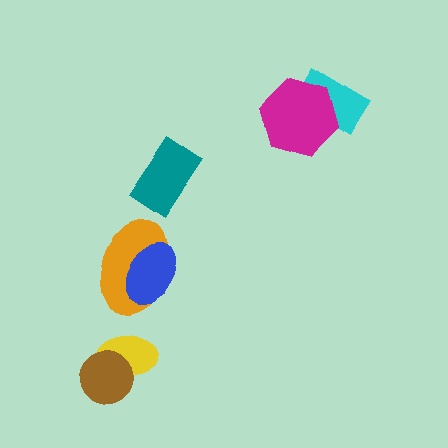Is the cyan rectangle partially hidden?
Yes, it is partially covered by another shape.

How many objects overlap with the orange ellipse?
1 object overlaps with the orange ellipse.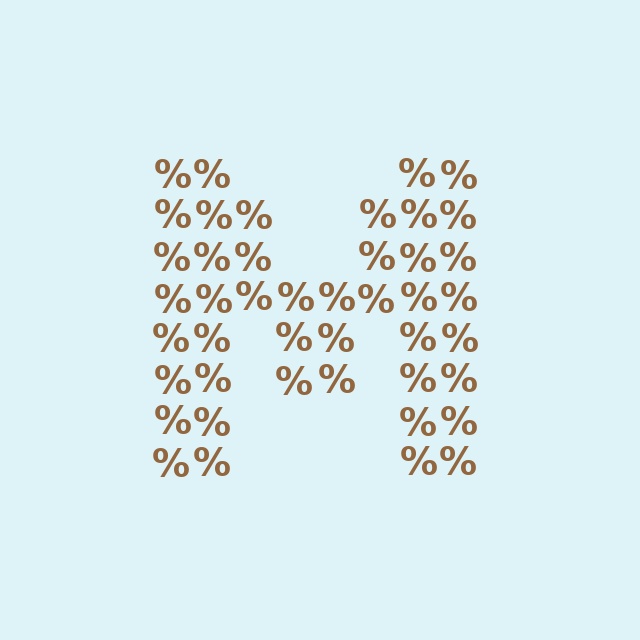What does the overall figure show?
The overall figure shows the letter M.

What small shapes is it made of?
It is made of small percent signs.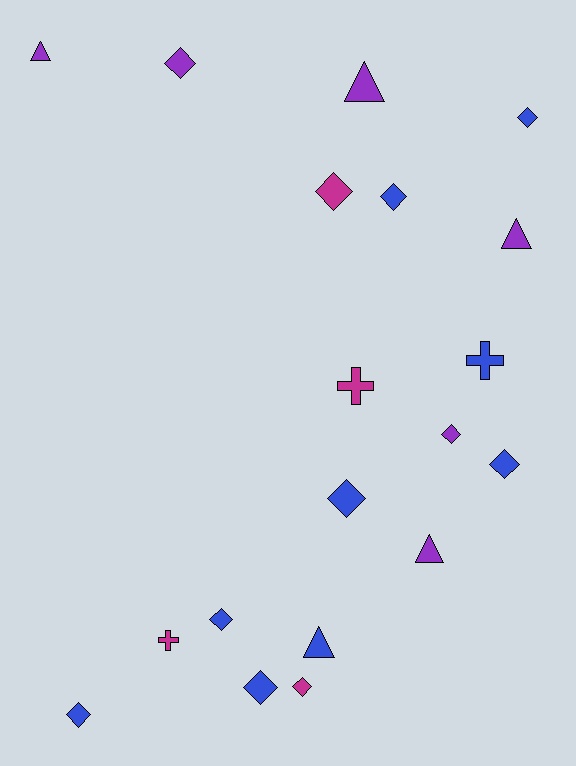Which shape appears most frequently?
Diamond, with 11 objects.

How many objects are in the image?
There are 19 objects.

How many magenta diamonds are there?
There are 2 magenta diamonds.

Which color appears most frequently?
Blue, with 9 objects.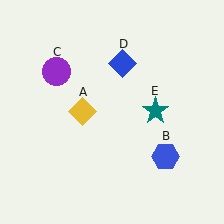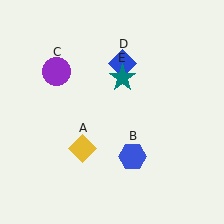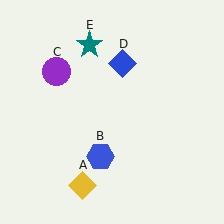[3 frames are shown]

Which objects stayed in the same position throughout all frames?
Purple circle (object C) and blue diamond (object D) remained stationary.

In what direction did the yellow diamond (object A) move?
The yellow diamond (object A) moved down.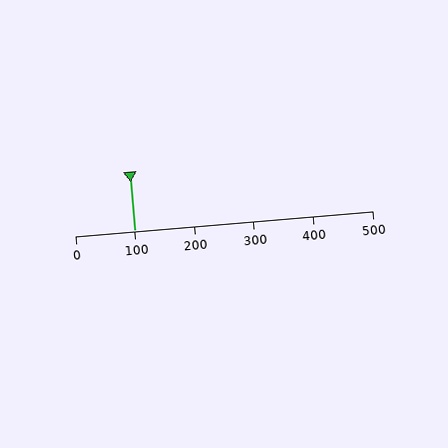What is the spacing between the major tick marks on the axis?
The major ticks are spaced 100 apart.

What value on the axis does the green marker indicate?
The marker indicates approximately 100.